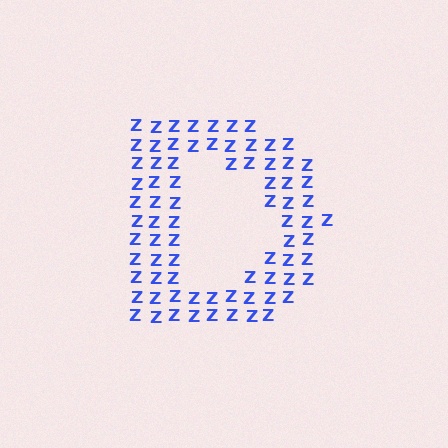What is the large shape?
The large shape is the letter D.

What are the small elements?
The small elements are letter Z's.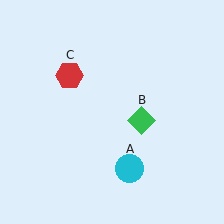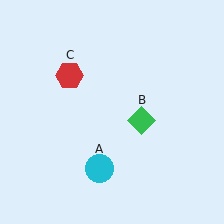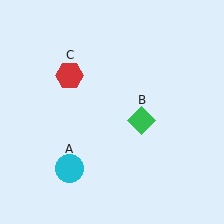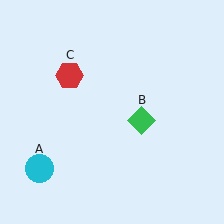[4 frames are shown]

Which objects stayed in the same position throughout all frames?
Green diamond (object B) and red hexagon (object C) remained stationary.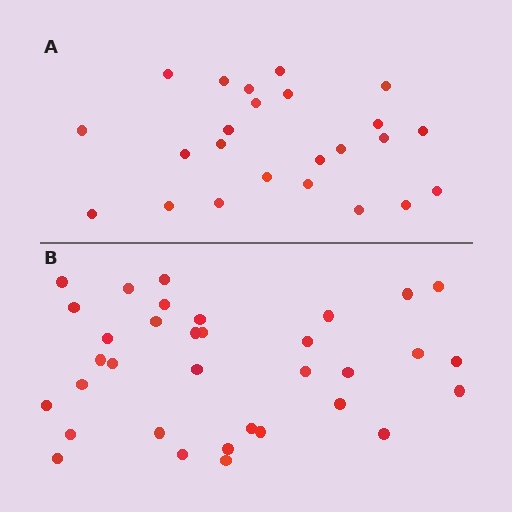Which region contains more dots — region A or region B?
Region B (the bottom region) has more dots.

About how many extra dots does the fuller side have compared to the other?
Region B has roughly 10 or so more dots than region A.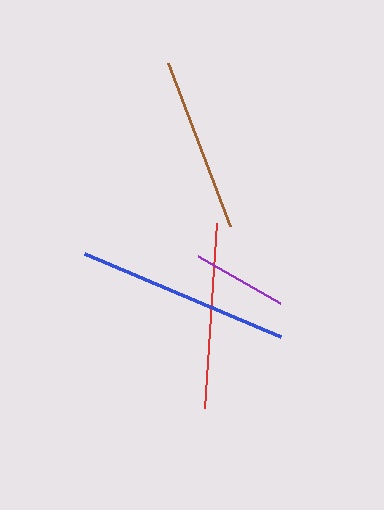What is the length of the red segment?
The red segment is approximately 185 pixels long.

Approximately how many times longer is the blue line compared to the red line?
The blue line is approximately 1.1 times the length of the red line.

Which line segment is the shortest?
The purple line is the shortest at approximately 94 pixels.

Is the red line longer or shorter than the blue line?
The blue line is longer than the red line.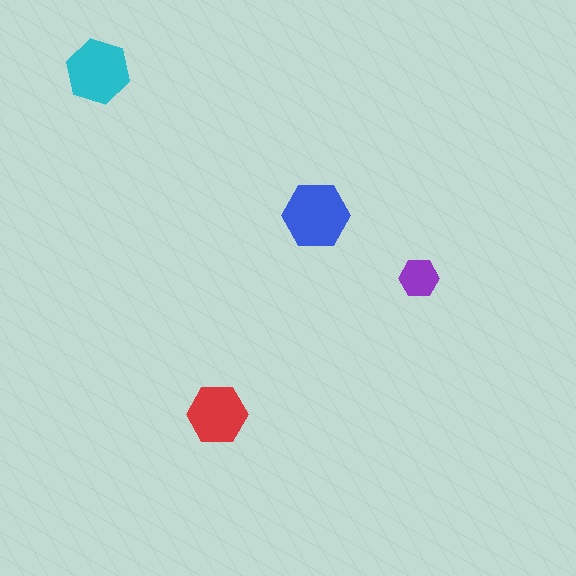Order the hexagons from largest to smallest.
the blue one, the cyan one, the red one, the purple one.